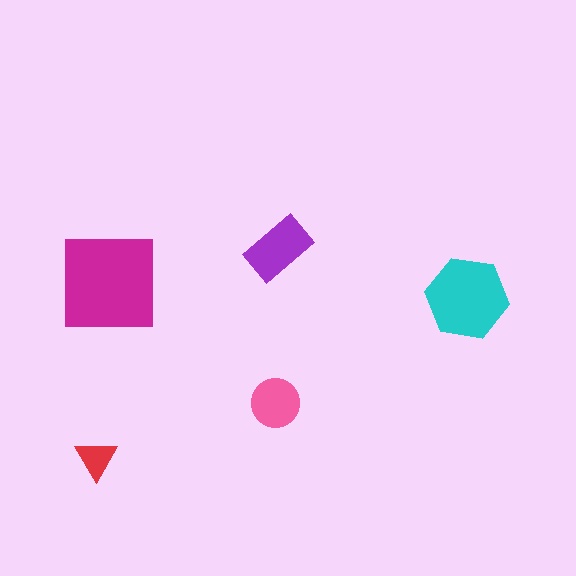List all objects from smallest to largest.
The red triangle, the pink circle, the purple rectangle, the cyan hexagon, the magenta square.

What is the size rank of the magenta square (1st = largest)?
1st.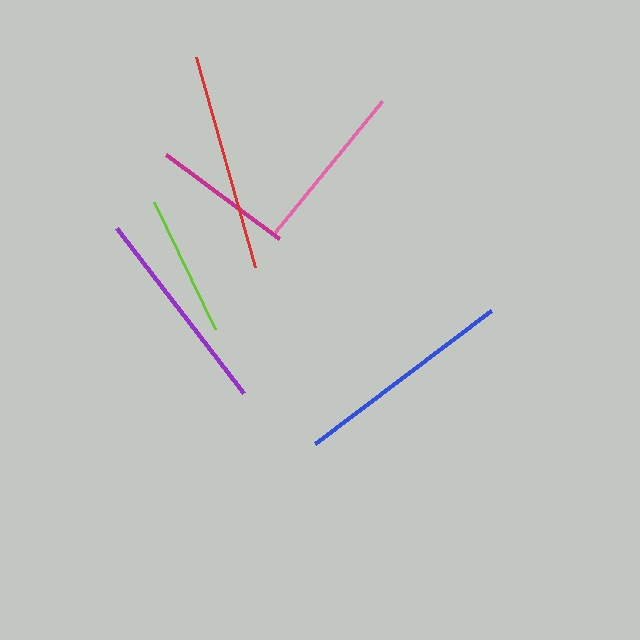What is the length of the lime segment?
The lime segment is approximately 141 pixels long.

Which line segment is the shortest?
The lime line is the shortest at approximately 141 pixels.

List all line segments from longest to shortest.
From longest to shortest: blue, red, purple, pink, magenta, lime.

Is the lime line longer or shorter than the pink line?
The pink line is longer than the lime line.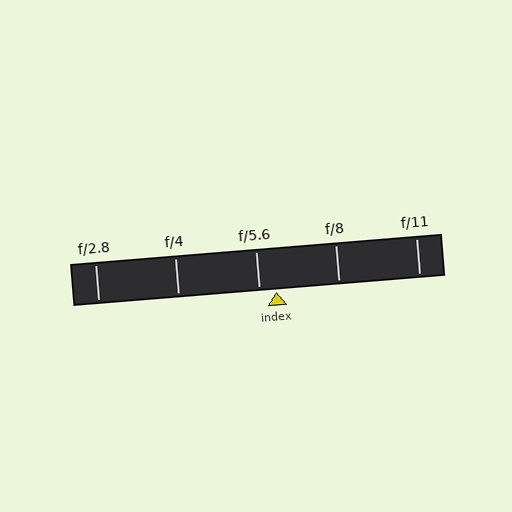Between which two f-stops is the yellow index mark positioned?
The index mark is between f/5.6 and f/8.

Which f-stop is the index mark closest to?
The index mark is closest to f/5.6.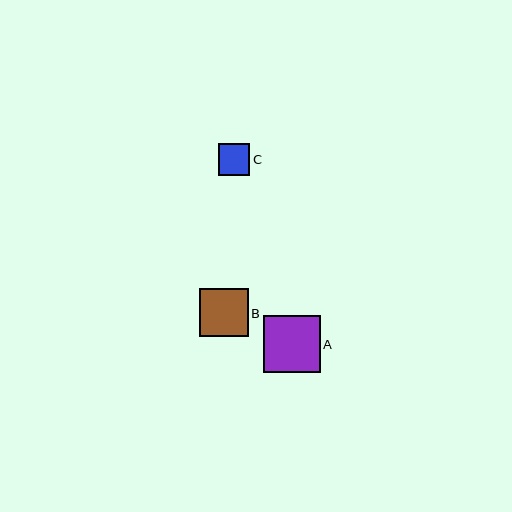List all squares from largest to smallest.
From largest to smallest: A, B, C.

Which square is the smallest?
Square C is the smallest with a size of approximately 31 pixels.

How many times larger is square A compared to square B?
Square A is approximately 1.2 times the size of square B.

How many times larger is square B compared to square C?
Square B is approximately 1.5 times the size of square C.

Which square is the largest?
Square A is the largest with a size of approximately 57 pixels.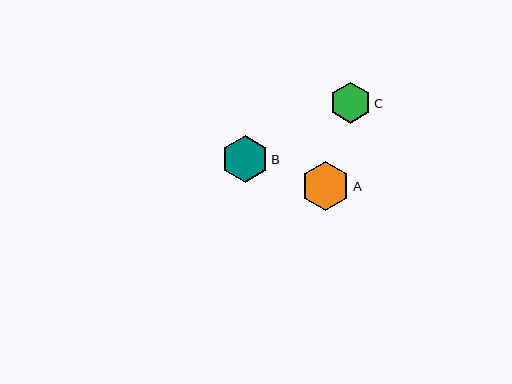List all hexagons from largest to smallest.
From largest to smallest: A, B, C.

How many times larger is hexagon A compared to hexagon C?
Hexagon A is approximately 1.2 times the size of hexagon C.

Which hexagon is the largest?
Hexagon A is the largest with a size of approximately 48 pixels.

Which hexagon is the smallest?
Hexagon C is the smallest with a size of approximately 41 pixels.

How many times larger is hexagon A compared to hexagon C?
Hexagon A is approximately 1.2 times the size of hexagon C.